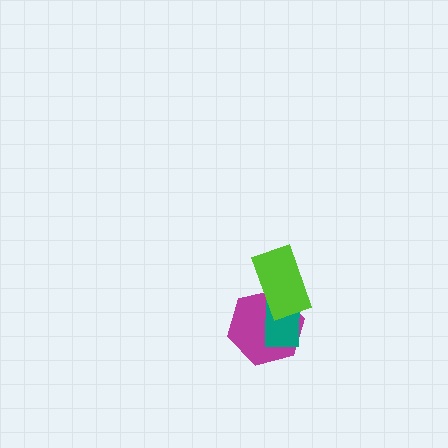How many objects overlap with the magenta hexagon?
2 objects overlap with the magenta hexagon.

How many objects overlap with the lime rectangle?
2 objects overlap with the lime rectangle.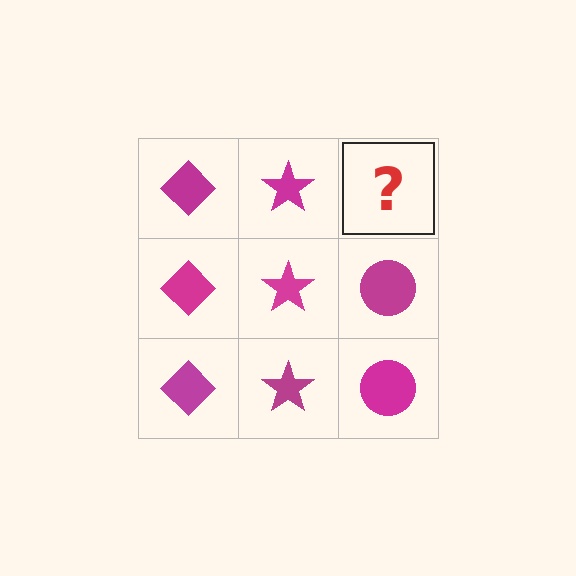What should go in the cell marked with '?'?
The missing cell should contain a magenta circle.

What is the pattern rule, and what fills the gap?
The rule is that each column has a consistent shape. The gap should be filled with a magenta circle.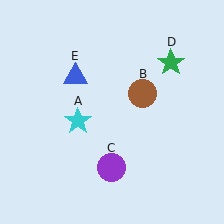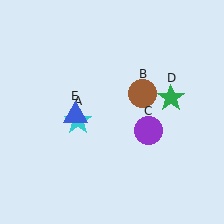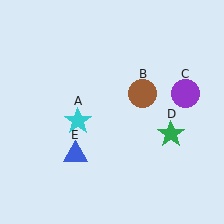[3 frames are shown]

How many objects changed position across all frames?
3 objects changed position: purple circle (object C), green star (object D), blue triangle (object E).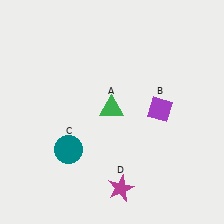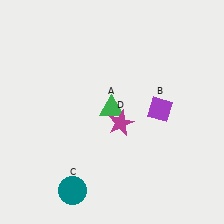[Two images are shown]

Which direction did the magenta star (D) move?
The magenta star (D) moved up.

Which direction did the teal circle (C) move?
The teal circle (C) moved down.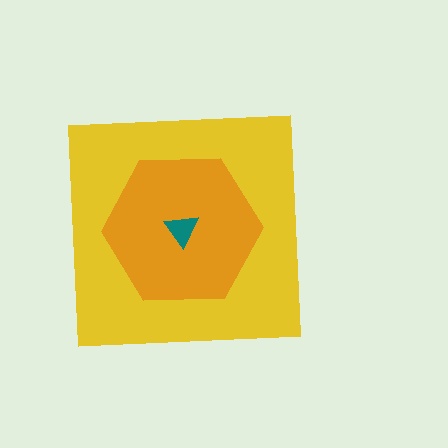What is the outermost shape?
The yellow square.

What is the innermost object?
The teal triangle.